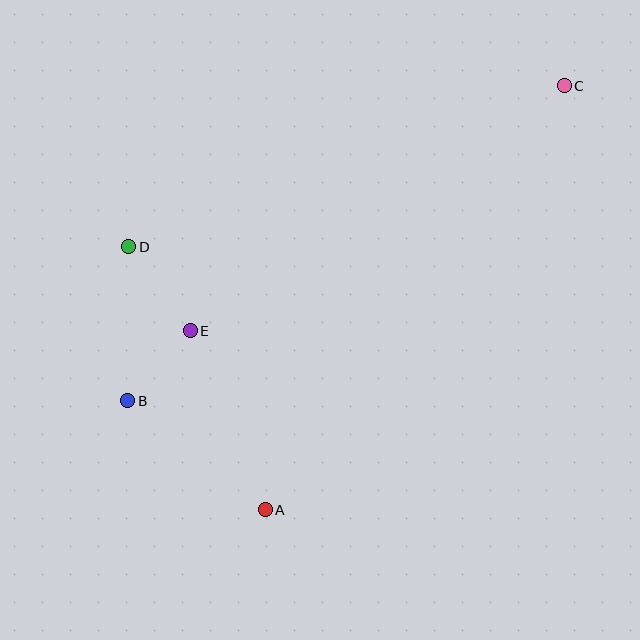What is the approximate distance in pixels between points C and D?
The distance between C and D is approximately 464 pixels.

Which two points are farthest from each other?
Points B and C are farthest from each other.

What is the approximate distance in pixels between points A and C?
The distance between A and C is approximately 519 pixels.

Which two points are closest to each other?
Points B and E are closest to each other.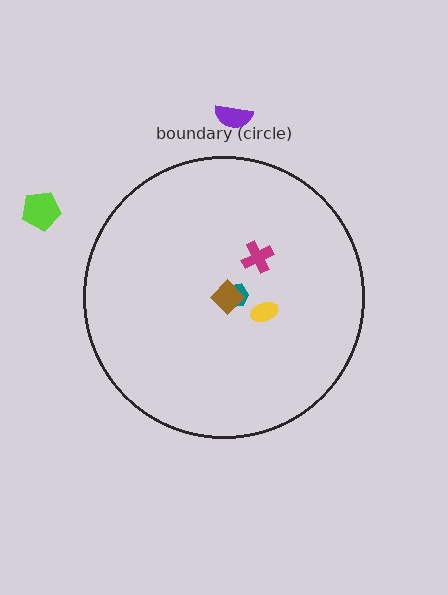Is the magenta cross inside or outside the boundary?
Inside.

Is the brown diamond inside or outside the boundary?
Inside.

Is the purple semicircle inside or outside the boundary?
Outside.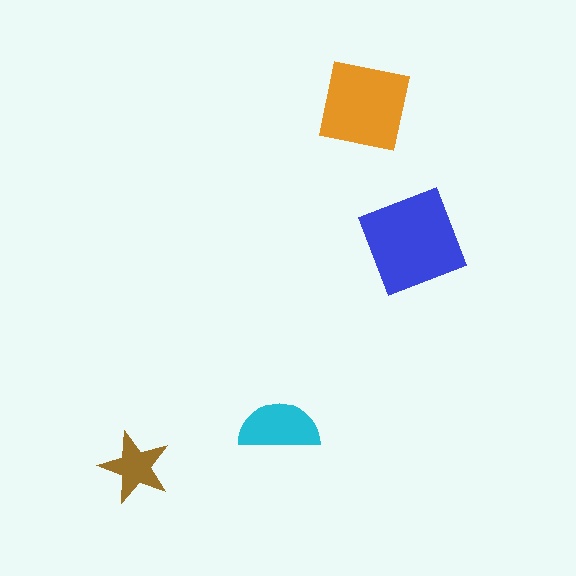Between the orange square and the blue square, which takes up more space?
The blue square.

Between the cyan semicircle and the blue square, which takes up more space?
The blue square.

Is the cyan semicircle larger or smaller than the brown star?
Larger.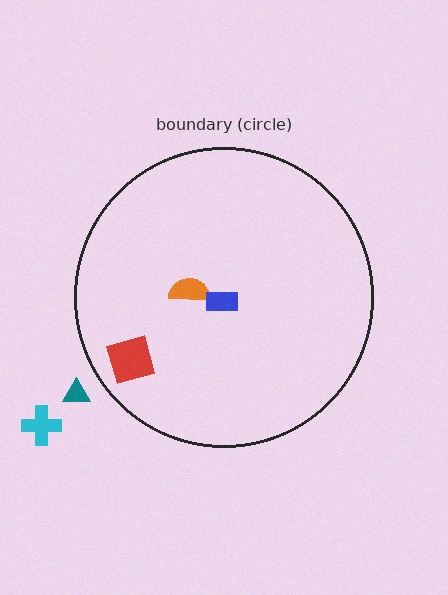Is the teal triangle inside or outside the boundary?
Outside.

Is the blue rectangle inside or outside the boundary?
Inside.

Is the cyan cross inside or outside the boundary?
Outside.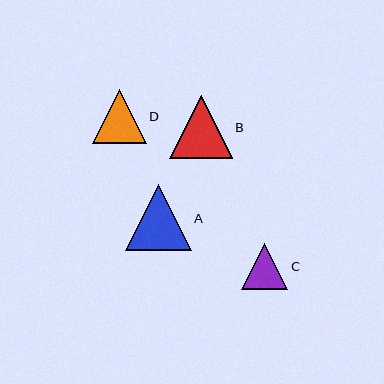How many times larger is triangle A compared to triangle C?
Triangle A is approximately 1.4 times the size of triangle C.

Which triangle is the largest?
Triangle A is the largest with a size of approximately 65 pixels.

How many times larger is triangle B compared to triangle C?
Triangle B is approximately 1.4 times the size of triangle C.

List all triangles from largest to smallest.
From largest to smallest: A, B, D, C.